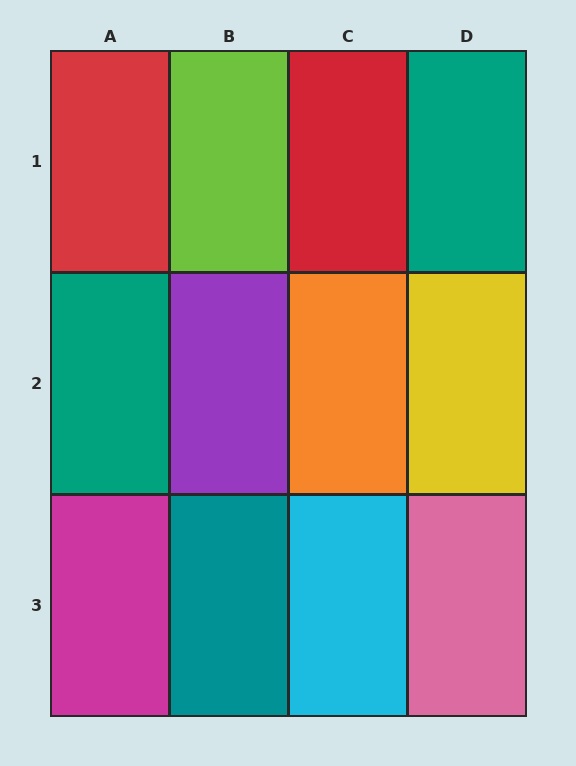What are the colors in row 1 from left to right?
Red, lime, red, teal.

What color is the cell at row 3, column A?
Magenta.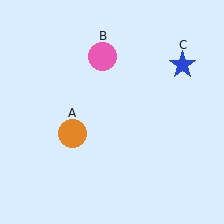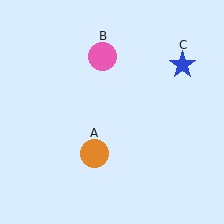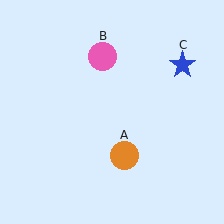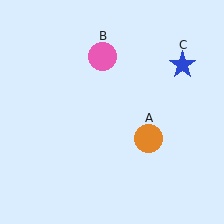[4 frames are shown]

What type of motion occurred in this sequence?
The orange circle (object A) rotated counterclockwise around the center of the scene.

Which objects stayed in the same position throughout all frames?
Pink circle (object B) and blue star (object C) remained stationary.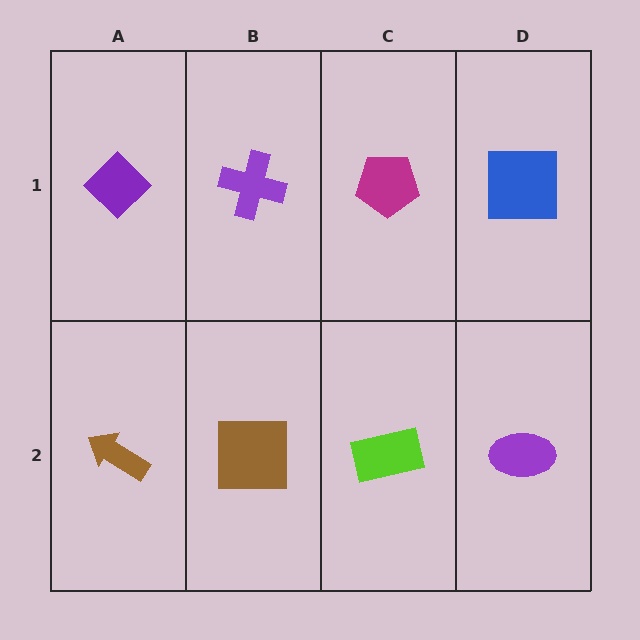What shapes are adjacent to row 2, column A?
A purple diamond (row 1, column A), a brown square (row 2, column B).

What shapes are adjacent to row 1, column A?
A brown arrow (row 2, column A), a purple cross (row 1, column B).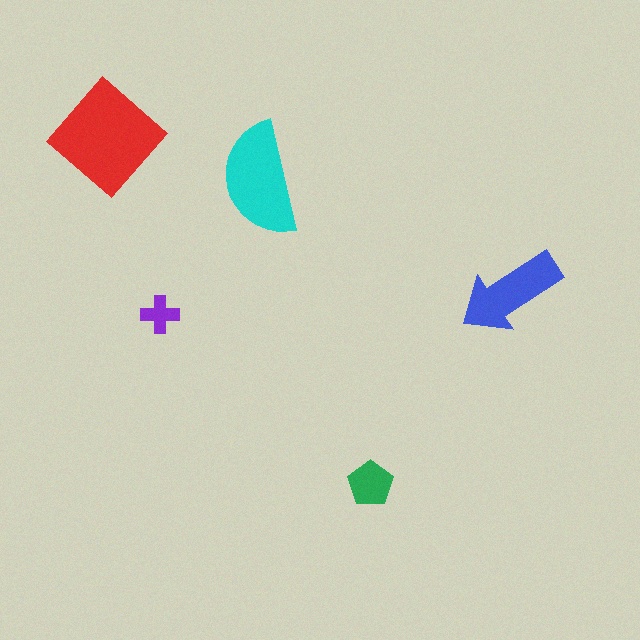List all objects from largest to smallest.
The red diamond, the cyan semicircle, the blue arrow, the green pentagon, the purple cross.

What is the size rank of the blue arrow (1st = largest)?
3rd.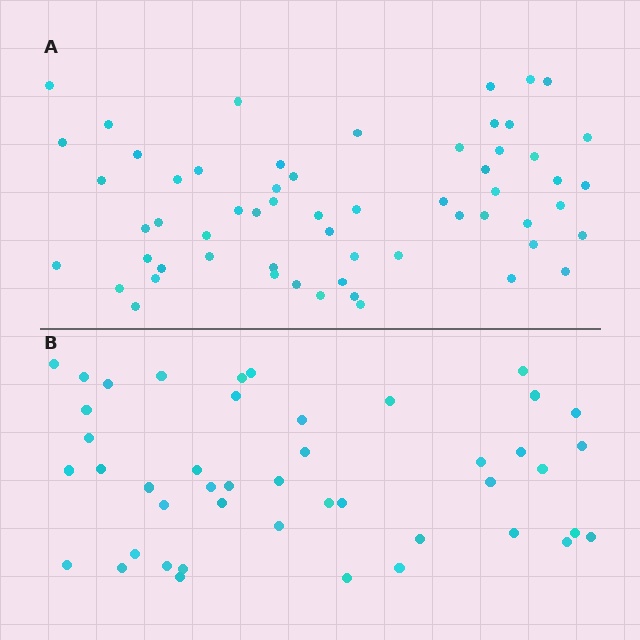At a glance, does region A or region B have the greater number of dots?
Region A (the top region) has more dots.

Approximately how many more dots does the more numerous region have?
Region A has approximately 15 more dots than region B.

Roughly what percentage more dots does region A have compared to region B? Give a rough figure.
About 30% more.